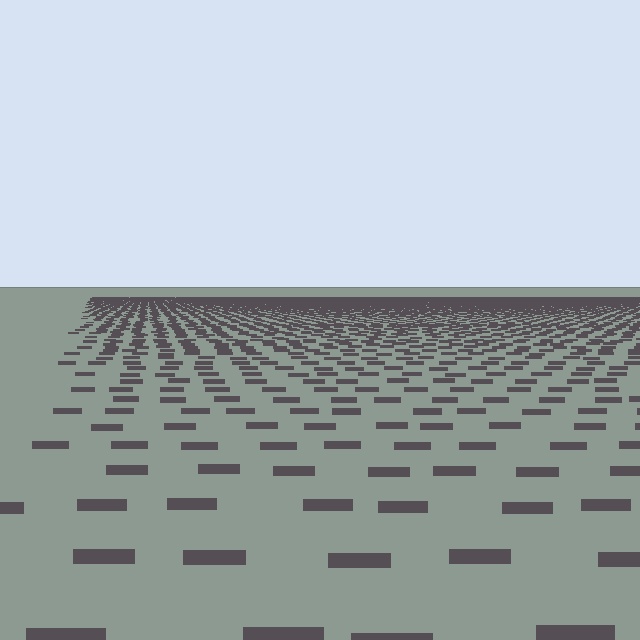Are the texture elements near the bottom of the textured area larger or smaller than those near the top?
Larger. Near the bottom, elements are closer to the viewer and appear at a bigger on-screen size.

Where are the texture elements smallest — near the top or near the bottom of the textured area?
Near the top.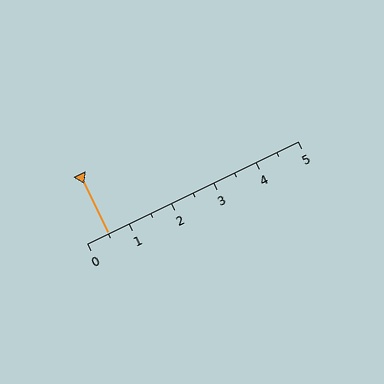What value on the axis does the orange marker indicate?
The marker indicates approximately 0.5.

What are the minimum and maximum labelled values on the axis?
The axis runs from 0 to 5.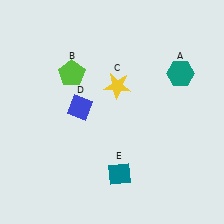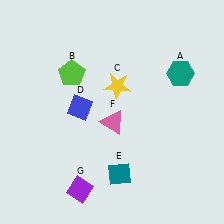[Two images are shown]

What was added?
A pink triangle (F), a purple diamond (G) were added in Image 2.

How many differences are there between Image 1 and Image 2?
There are 2 differences between the two images.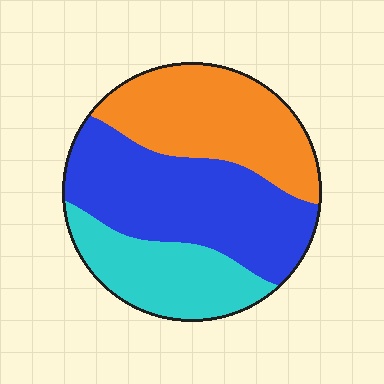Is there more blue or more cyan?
Blue.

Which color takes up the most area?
Blue, at roughly 40%.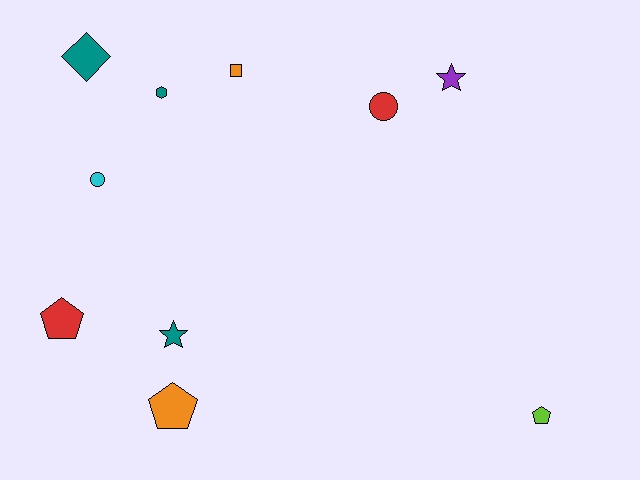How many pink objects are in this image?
There are no pink objects.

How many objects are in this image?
There are 10 objects.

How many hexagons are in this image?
There is 1 hexagon.